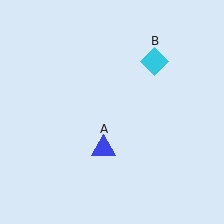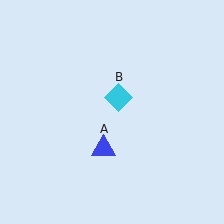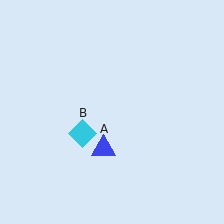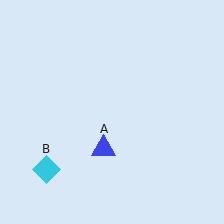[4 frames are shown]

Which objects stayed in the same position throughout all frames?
Blue triangle (object A) remained stationary.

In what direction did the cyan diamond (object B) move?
The cyan diamond (object B) moved down and to the left.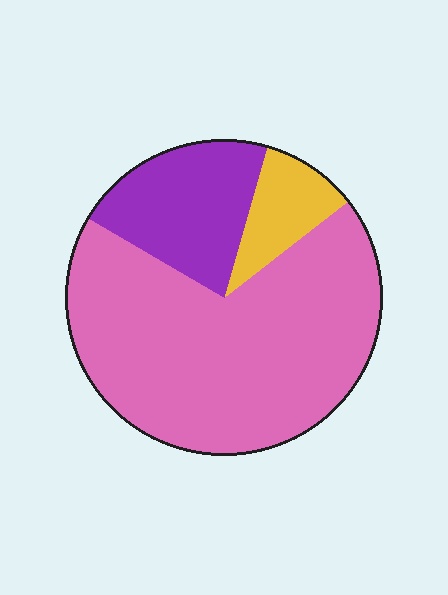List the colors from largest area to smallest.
From largest to smallest: pink, purple, yellow.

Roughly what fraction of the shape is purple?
Purple covers about 20% of the shape.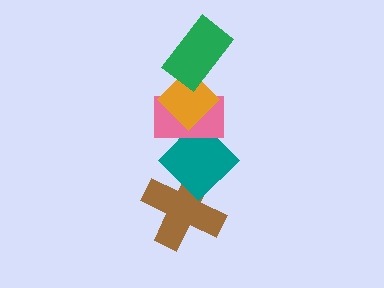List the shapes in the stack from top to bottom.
From top to bottom: the green rectangle, the orange diamond, the pink rectangle, the teal diamond, the brown cross.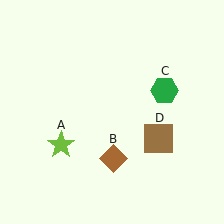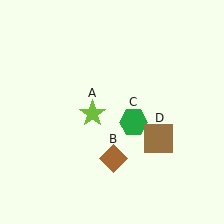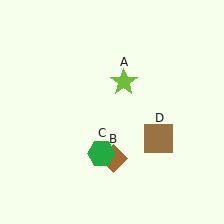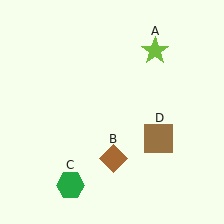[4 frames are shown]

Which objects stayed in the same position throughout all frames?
Brown diamond (object B) and brown square (object D) remained stationary.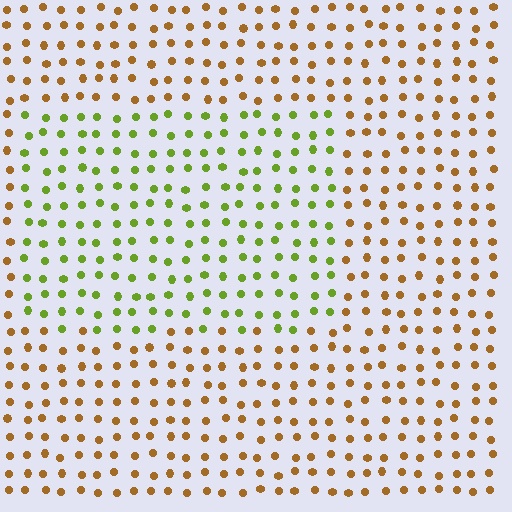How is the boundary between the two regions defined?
The boundary is defined purely by a slight shift in hue (about 55 degrees). Spacing, size, and orientation are identical on both sides.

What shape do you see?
I see a rectangle.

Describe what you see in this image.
The image is filled with small brown elements in a uniform arrangement. A rectangle-shaped region is visible where the elements are tinted to a slightly different hue, forming a subtle color boundary.